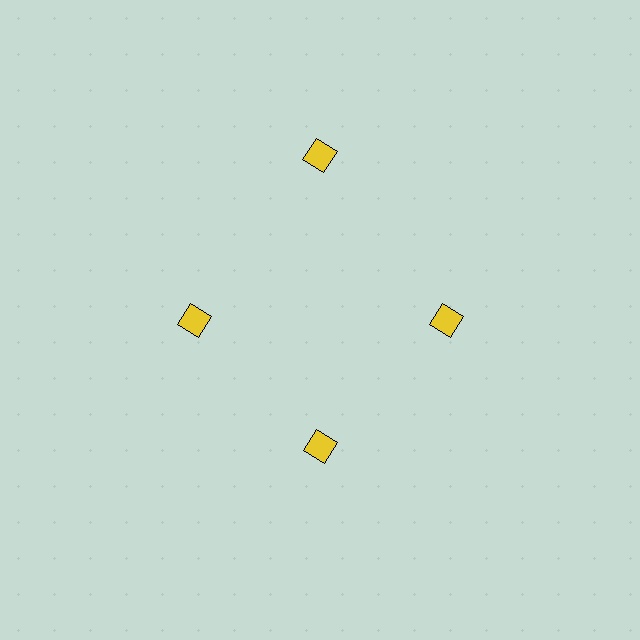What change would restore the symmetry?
The symmetry would be restored by moving it inward, back onto the ring so that all 4 squares sit at equal angles and equal distance from the center.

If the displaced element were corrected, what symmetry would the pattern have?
It would have 4-fold rotational symmetry — the pattern would map onto itself every 90 degrees.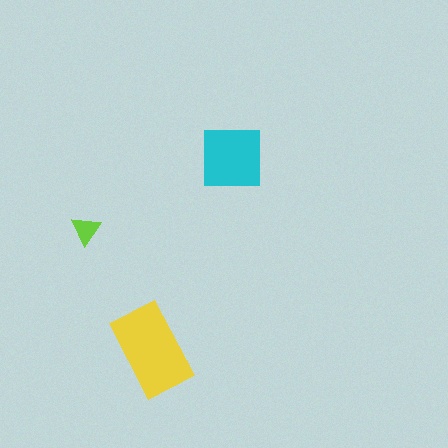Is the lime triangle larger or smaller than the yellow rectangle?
Smaller.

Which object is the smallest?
The lime triangle.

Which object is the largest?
The yellow rectangle.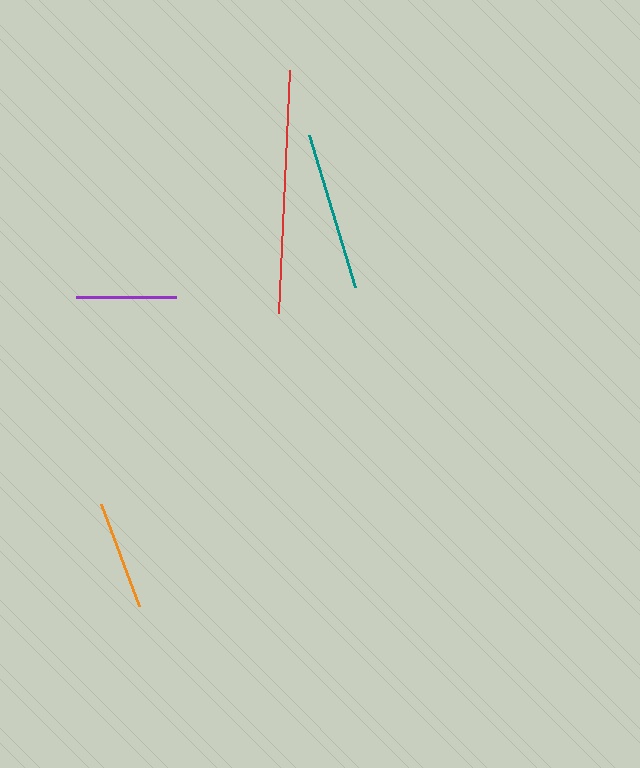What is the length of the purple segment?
The purple segment is approximately 100 pixels long.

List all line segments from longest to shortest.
From longest to shortest: red, teal, orange, purple.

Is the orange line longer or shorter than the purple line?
The orange line is longer than the purple line.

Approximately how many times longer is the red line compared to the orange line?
The red line is approximately 2.2 times the length of the orange line.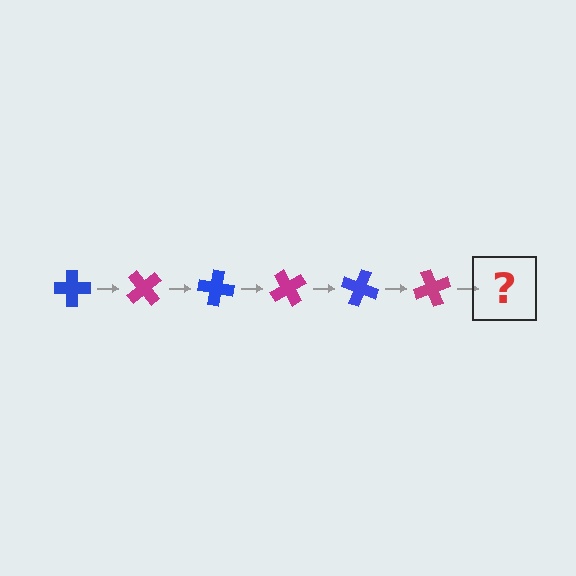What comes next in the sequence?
The next element should be a blue cross, rotated 300 degrees from the start.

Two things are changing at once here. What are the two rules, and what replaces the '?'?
The two rules are that it rotates 50 degrees each step and the color cycles through blue and magenta. The '?' should be a blue cross, rotated 300 degrees from the start.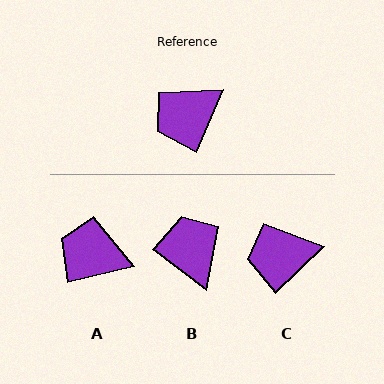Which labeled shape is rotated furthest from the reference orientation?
B, about 104 degrees away.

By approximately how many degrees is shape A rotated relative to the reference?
Approximately 53 degrees clockwise.